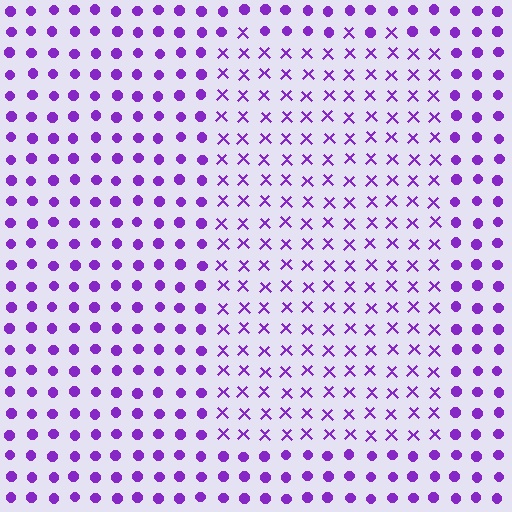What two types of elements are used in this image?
The image uses X marks inside the rectangle region and circles outside it.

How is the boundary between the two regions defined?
The boundary is defined by a change in element shape: X marks inside vs. circles outside. All elements share the same color and spacing.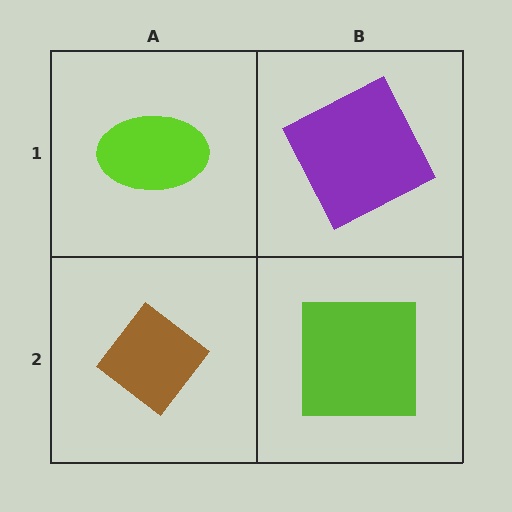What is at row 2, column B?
A lime square.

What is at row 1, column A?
A lime ellipse.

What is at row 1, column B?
A purple square.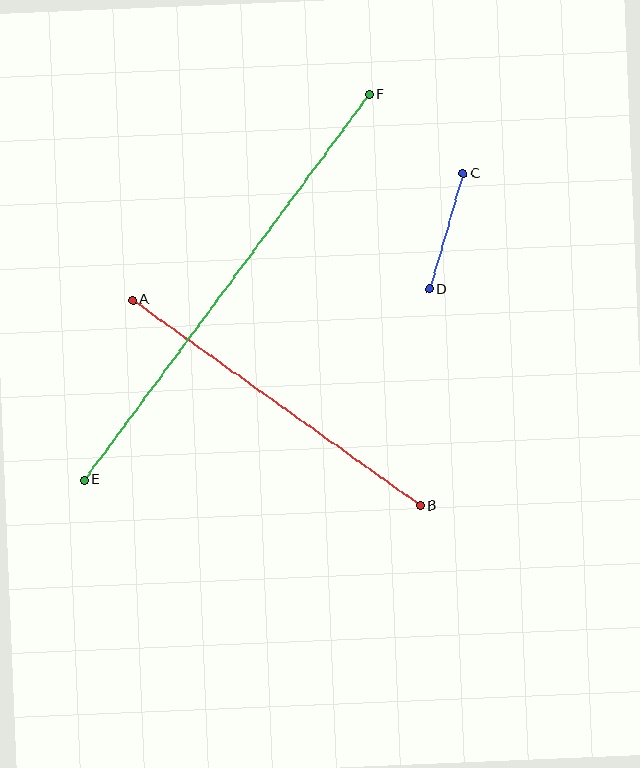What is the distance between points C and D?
The distance is approximately 120 pixels.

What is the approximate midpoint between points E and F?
The midpoint is at approximately (227, 287) pixels.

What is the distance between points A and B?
The distance is approximately 353 pixels.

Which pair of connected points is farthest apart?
Points E and F are farthest apart.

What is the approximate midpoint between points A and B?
The midpoint is at approximately (277, 403) pixels.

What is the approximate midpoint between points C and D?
The midpoint is at approximately (446, 231) pixels.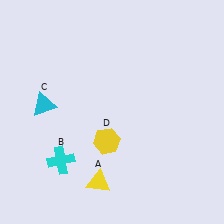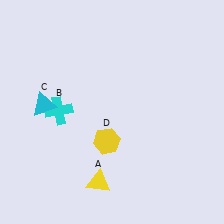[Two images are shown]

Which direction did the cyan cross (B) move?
The cyan cross (B) moved up.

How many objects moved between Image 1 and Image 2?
1 object moved between the two images.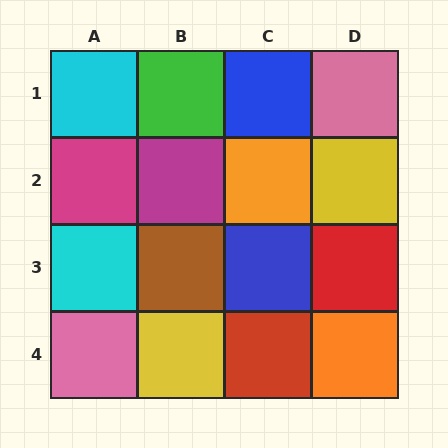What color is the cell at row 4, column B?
Yellow.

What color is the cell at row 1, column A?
Cyan.